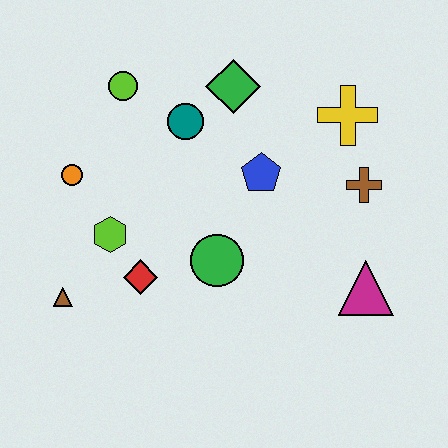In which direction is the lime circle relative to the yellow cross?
The lime circle is to the left of the yellow cross.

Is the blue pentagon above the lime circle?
No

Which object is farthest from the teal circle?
The magenta triangle is farthest from the teal circle.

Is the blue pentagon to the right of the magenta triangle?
No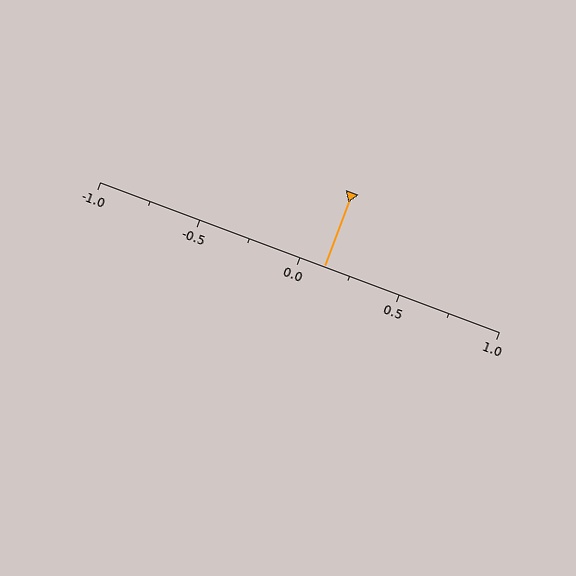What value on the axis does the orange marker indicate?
The marker indicates approximately 0.12.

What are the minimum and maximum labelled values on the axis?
The axis runs from -1.0 to 1.0.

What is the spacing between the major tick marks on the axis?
The major ticks are spaced 0.5 apart.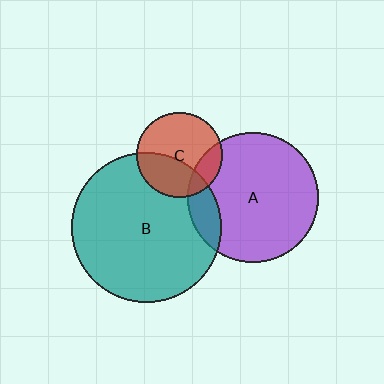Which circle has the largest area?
Circle B (teal).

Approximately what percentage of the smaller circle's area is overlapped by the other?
Approximately 35%.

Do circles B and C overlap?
Yes.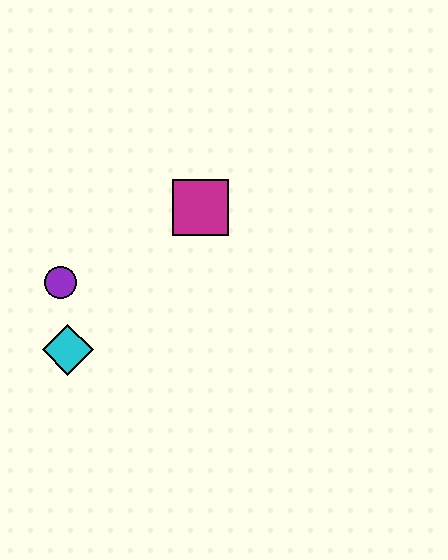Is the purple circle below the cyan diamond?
No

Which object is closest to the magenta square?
The purple circle is closest to the magenta square.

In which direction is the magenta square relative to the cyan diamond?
The magenta square is above the cyan diamond.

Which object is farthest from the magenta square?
The cyan diamond is farthest from the magenta square.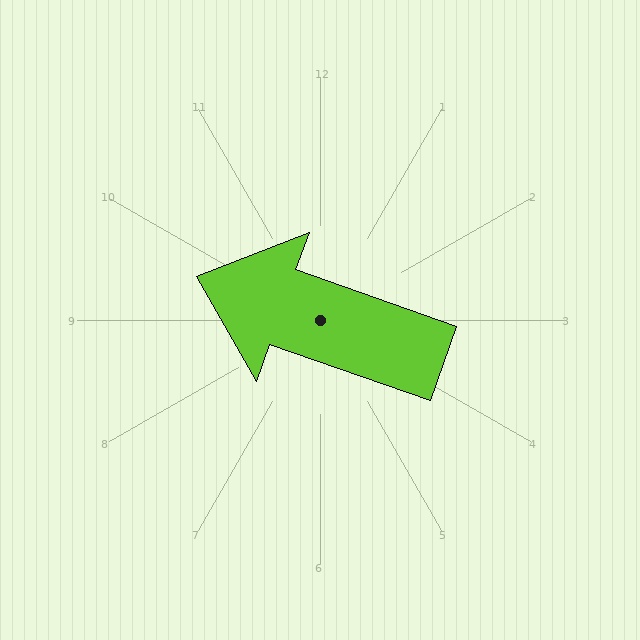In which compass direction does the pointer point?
West.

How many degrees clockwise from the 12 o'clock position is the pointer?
Approximately 289 degrees.